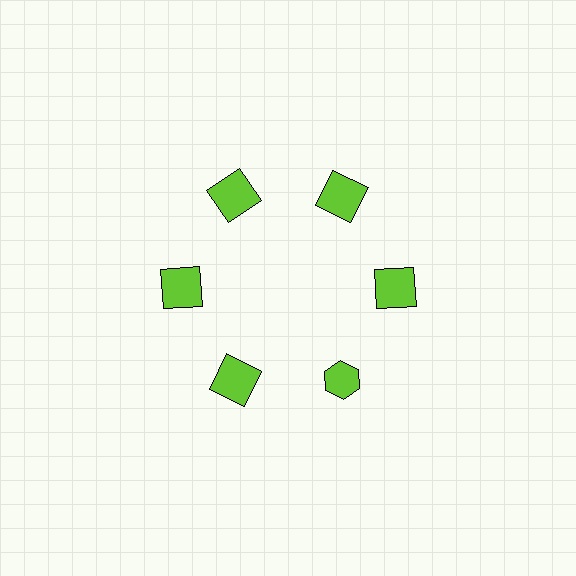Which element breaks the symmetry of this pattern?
The lime hexagon at roughly the 5 o'clock position breaks the symmetry. All other shapes are lime squares.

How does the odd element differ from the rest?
It has a different shape: hexagon instead of square.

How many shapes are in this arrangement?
There are 6 shapes arranged in a ring pattern.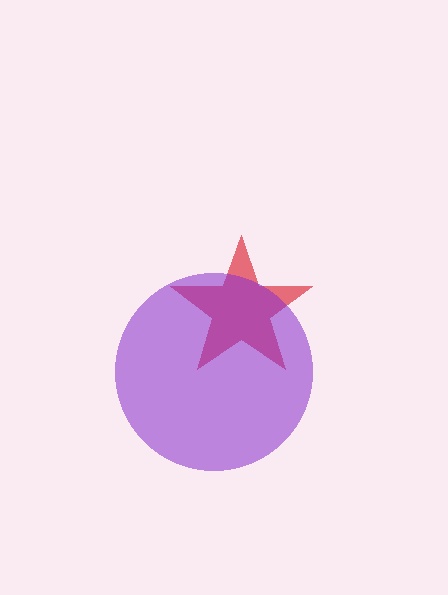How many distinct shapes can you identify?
There are 2 distinct shapes: a red star, a purple circle.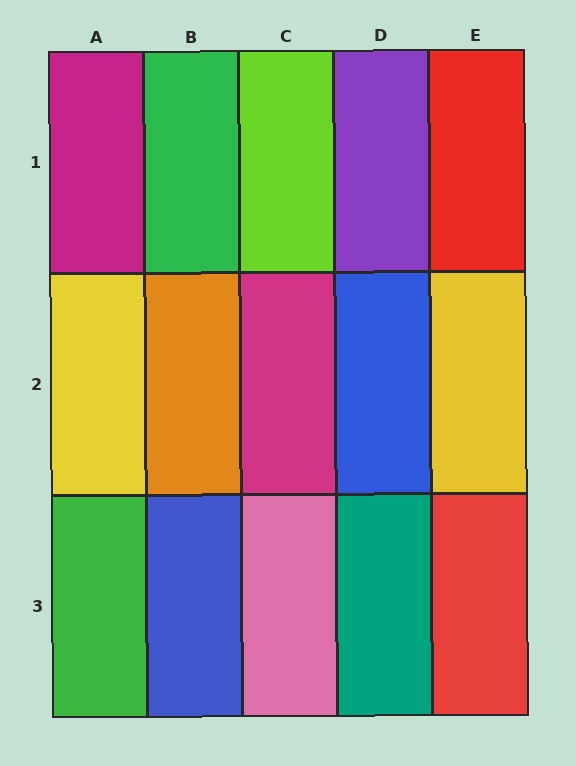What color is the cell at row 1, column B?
Green.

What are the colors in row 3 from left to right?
Green, blue, pink, teal, red.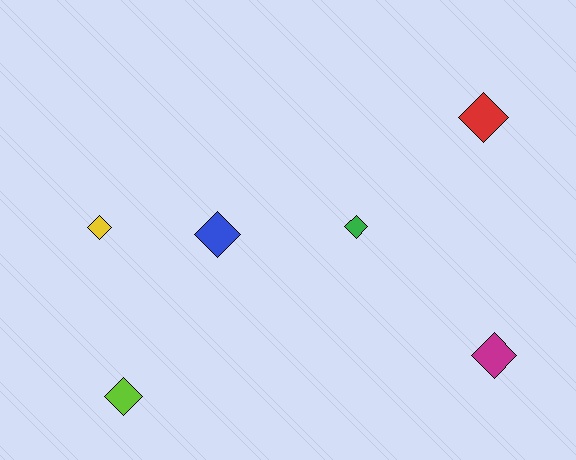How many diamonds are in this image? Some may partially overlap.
There are 6 diamonds.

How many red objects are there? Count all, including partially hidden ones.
There is 1 red object.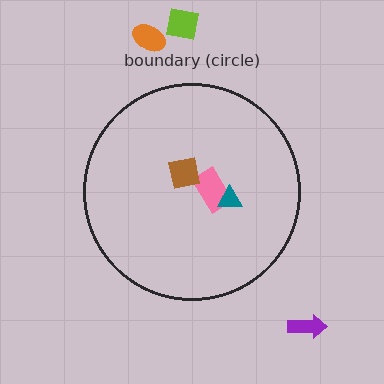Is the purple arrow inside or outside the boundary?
Outside.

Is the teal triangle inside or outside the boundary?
Inside.